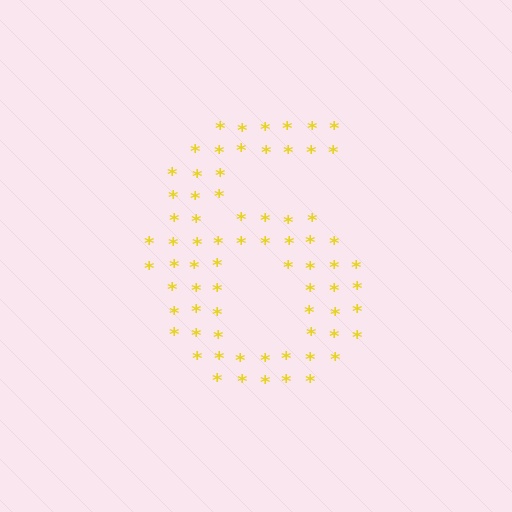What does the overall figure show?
The overall figure shows the digit 6.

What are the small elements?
The small elements are asterisks.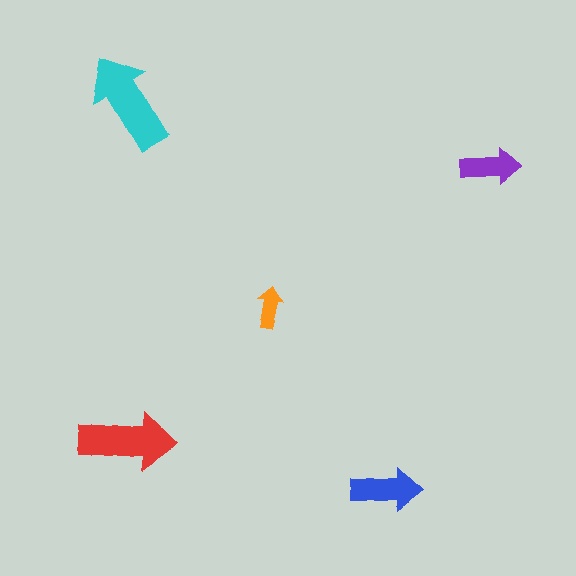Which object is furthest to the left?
The red arrow is leftmost.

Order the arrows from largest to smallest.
the cyan one, the red one, the blue one, the purple one, the orange one.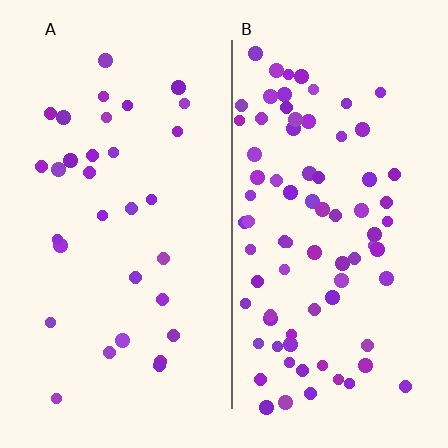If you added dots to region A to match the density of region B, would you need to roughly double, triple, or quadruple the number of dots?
Approximately triple.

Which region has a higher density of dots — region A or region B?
B (the right).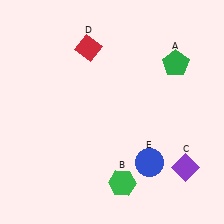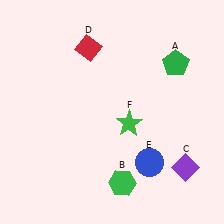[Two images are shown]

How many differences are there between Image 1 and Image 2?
There is 1 difference between the two images.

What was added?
A green star (F) was added in Image 2.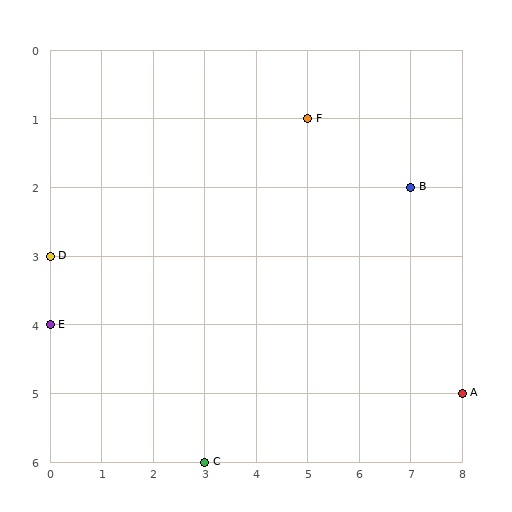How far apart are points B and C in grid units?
Points B and C are 4 columns and 4 rows apart (about 5.7 grid units diagonally).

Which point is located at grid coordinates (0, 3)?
Point D is at (0, 3).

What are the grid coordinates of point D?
Point D is at grid coordinates (0, 3).